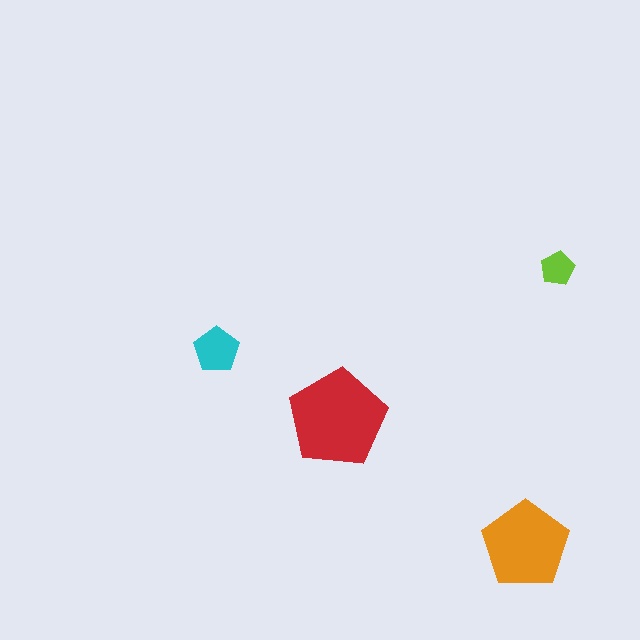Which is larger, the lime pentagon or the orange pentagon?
The orange one.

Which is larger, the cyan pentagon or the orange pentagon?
The orange one.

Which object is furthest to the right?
The lime pentagon is rightmost.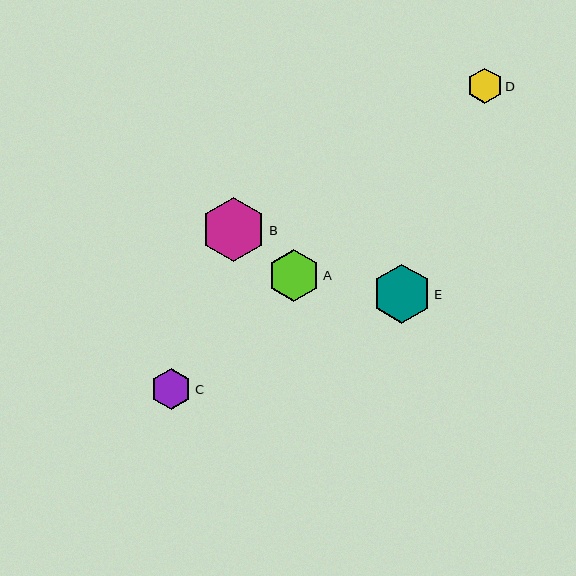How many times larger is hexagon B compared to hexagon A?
Hexagon B is approximately 1.2 times the size of hexagon A.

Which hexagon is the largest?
Hexagon B is the largest with a size of approximately 64 pixels.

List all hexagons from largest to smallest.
From largest to smallest: B, E, A, C, D.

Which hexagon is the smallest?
Hexagon D is the smallest with a size of approximately 35 pixels.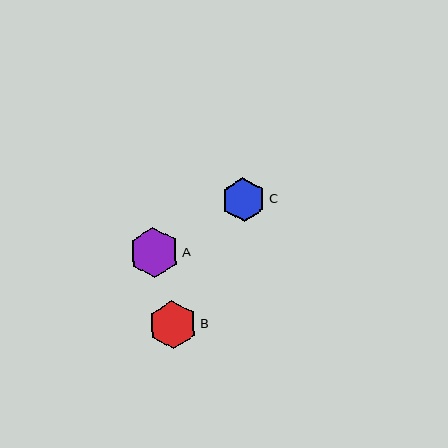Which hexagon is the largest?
Hexagon A is the largest with a size of approximately 50 pixels.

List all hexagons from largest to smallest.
From largest to smallest: A, B, C.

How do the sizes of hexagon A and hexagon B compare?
Hexagon A and hexagon B are approximately the same size.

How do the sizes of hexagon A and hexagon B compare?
Hexagon A and hexagon B are approximately the same size.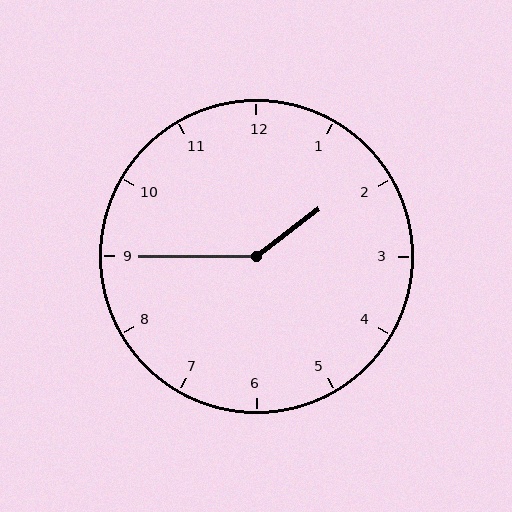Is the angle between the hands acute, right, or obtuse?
It is obtuse.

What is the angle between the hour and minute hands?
Approximately 142 degrees.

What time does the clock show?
1:45.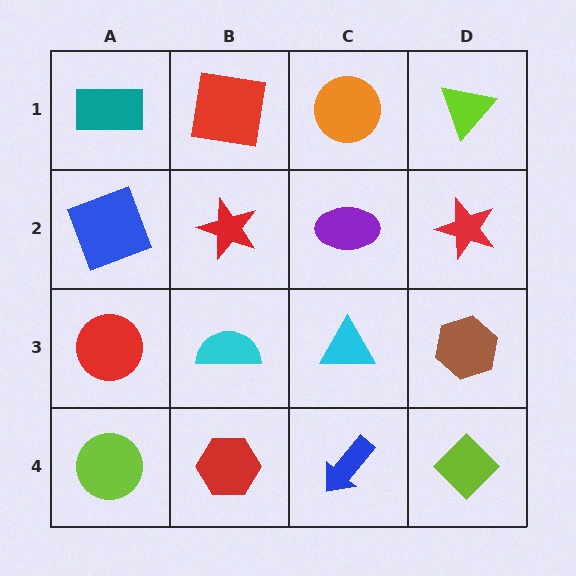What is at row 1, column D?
A lime triangle.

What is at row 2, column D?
A red star.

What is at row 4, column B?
A red hexagon.